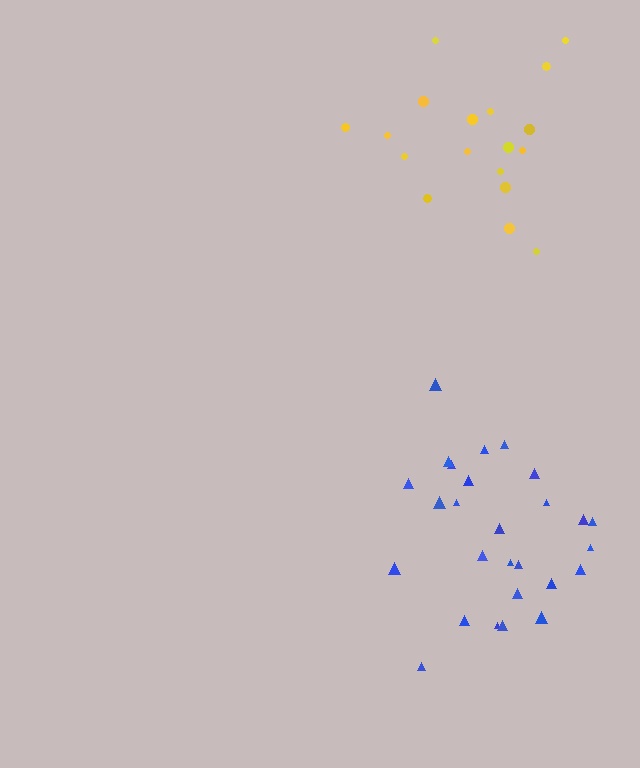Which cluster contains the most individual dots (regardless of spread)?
Blue (27).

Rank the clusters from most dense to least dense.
blue, yellow.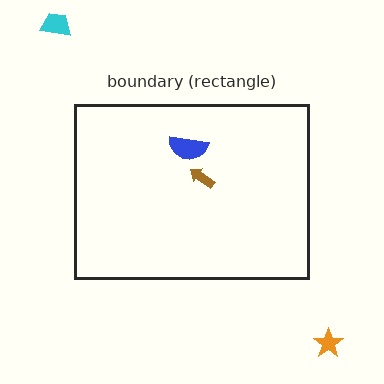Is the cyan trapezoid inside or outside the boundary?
Outside.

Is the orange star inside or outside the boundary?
Outside.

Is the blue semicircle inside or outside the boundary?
Inside.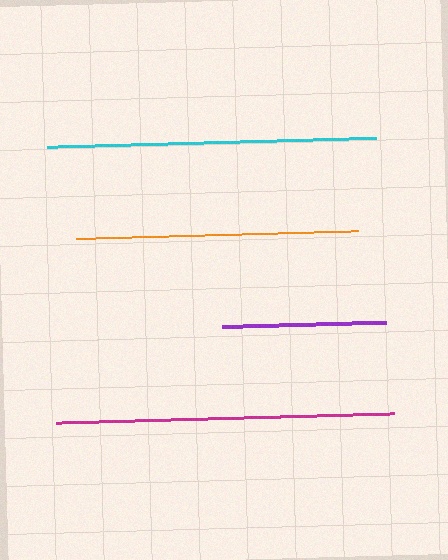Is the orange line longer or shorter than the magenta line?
The magenta line is longer than the orange line.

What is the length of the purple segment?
The purple segment is approximately 165 pixels long.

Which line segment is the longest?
The magenta line is the longest at approximately 339 pixels.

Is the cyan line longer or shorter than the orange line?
The cyan line is longer than the orange line.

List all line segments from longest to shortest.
From longest to shortest: magenta, cyan, orange, purple.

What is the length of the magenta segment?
The magenta segment is approximately 339 pixels long.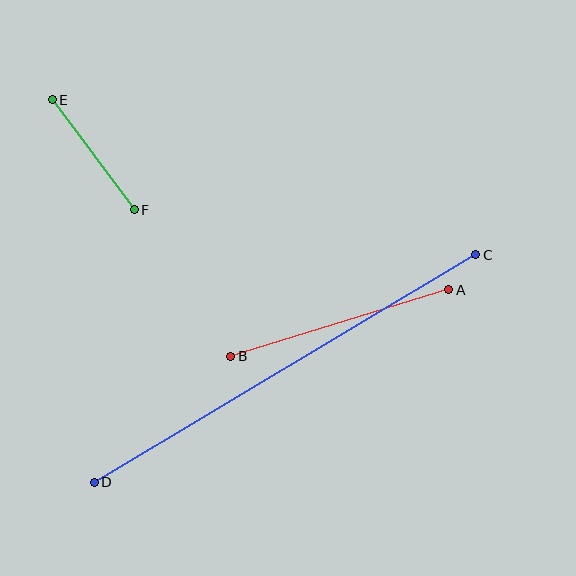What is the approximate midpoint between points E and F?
The midpoint is at approximately (93, 155) pixels.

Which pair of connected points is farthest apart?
Points C and D are farthest apart.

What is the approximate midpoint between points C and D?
The midpoint is at approximately (285, 368) pixels.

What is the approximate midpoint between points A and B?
The midpoint is at approximately (340, 323) pixels.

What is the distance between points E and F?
The distance is approximately 138 pixels.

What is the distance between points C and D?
The distance is approximately 444 pixels.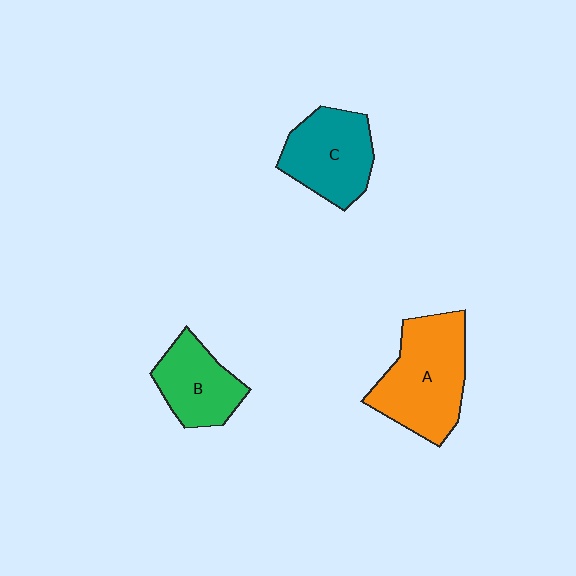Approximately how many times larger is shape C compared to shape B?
Approximately 1.2 times.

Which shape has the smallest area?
Shape B (green).